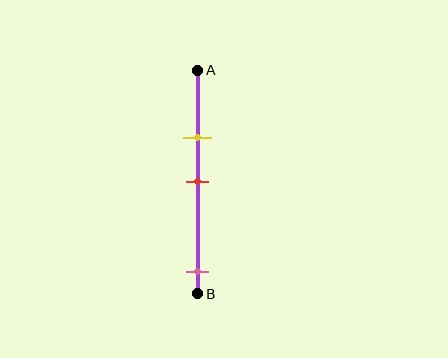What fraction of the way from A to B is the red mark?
The red mark is approximately 50% (0.5) of the way from A to B.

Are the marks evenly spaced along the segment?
No, the marks are not evenly spaced.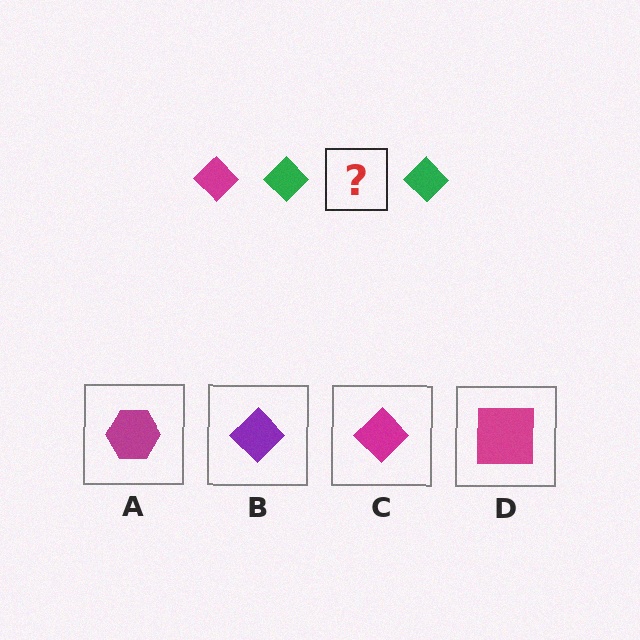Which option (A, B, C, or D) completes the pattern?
C.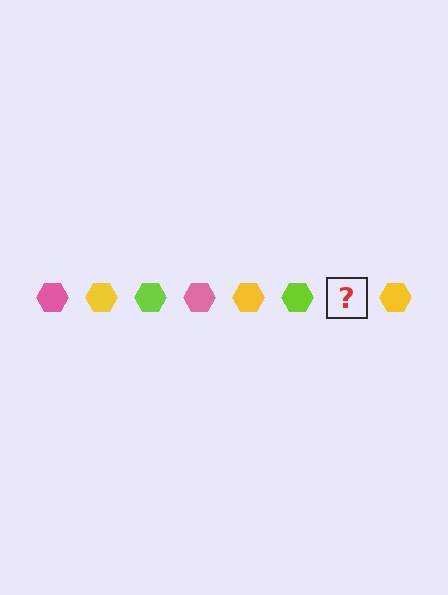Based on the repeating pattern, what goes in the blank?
The blank should be a pink hexagon.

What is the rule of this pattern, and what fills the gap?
The rule is that the pattern cycles through pink, yellow, lime hexagons. The gap should be filled with a pink hexagon.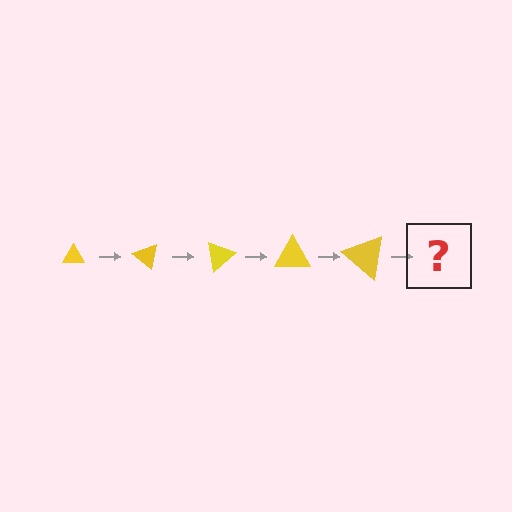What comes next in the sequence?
The next element should be a triangle, larger than the previous one and rotated 200 degrees from the start.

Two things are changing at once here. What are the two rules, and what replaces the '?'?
The two rules are that the triangle grows larger each step and it rotates 40 degrees each step. The '?' should be a triangle, larger than the previous one and rotated 200 degrees from the start.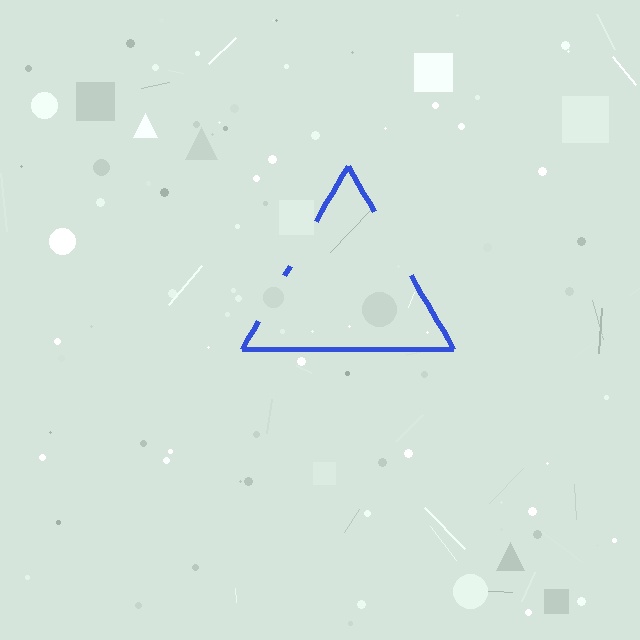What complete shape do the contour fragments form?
The contour fragments form a triangle.